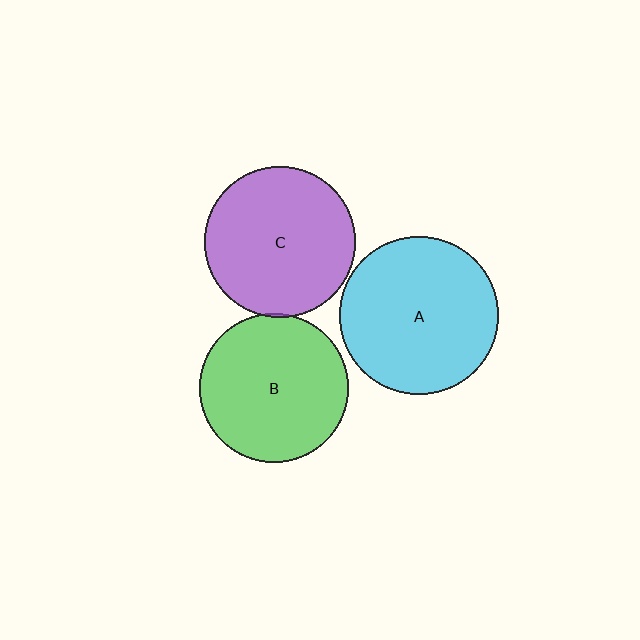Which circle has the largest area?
Circle A (cyan).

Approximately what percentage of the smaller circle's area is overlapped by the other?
Approximately 5%.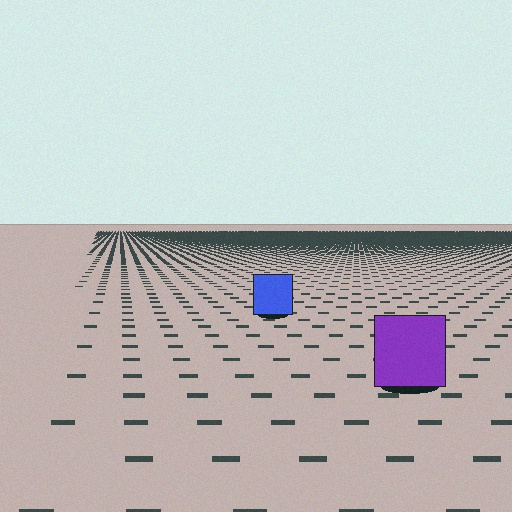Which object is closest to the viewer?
The purple square is closest. The texture marks near it are larger and more spread out.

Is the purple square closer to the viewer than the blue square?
Yes. The purple square is closer — you can tell from the texture gradient: the ground texture is coarser near it.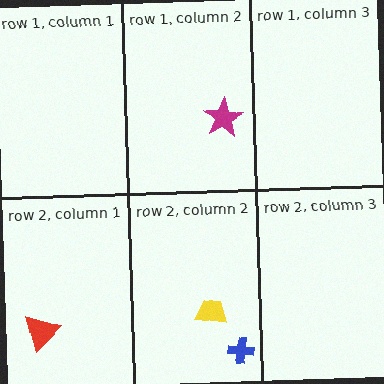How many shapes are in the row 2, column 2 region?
2.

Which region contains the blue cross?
The row 2, column 2 region.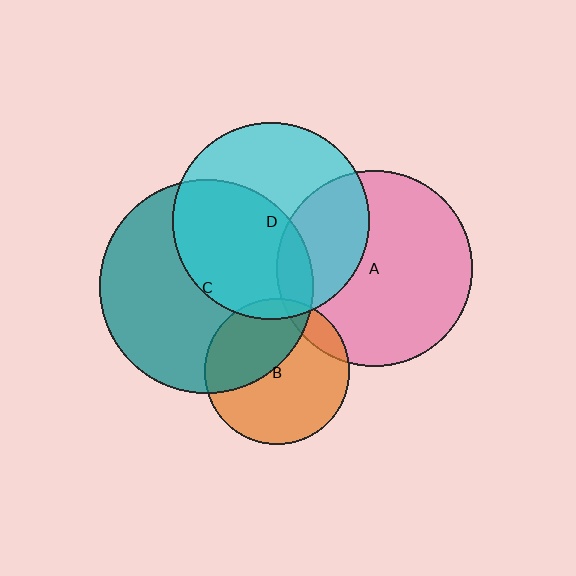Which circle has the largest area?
Circle C (teal).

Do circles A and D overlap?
Yes.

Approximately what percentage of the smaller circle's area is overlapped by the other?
Approximately 30%.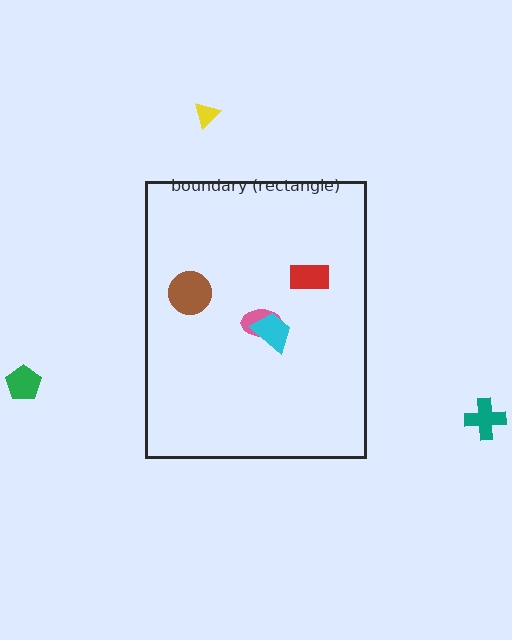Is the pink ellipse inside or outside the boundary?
Inside.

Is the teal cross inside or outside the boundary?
Outside.